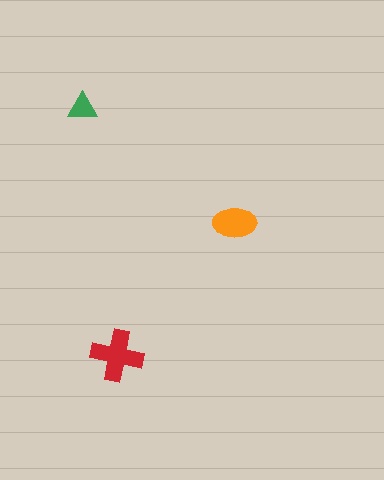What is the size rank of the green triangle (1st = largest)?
3rd.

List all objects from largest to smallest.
The red cross, the orange ellipse, the green triangle.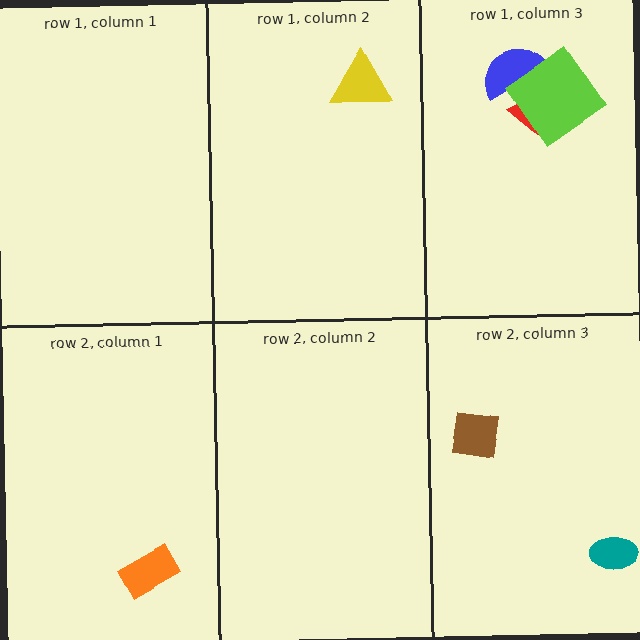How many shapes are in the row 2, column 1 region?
1.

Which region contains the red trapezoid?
The row 1, column 3 region.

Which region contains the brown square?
The row 2, column 3 region.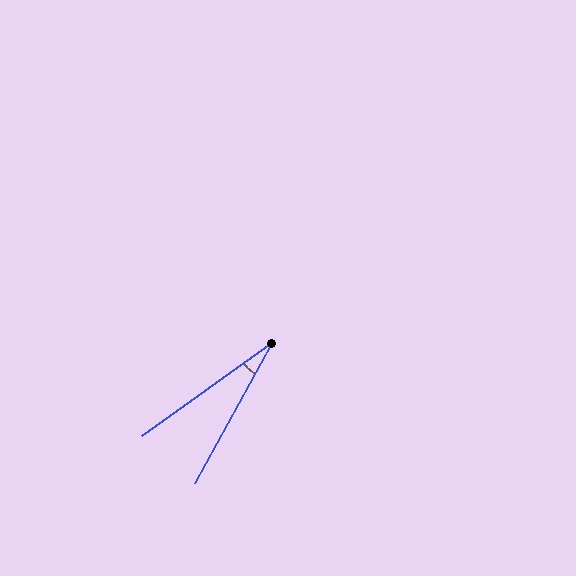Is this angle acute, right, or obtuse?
It is acute.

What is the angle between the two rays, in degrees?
Approximately 26 degrees.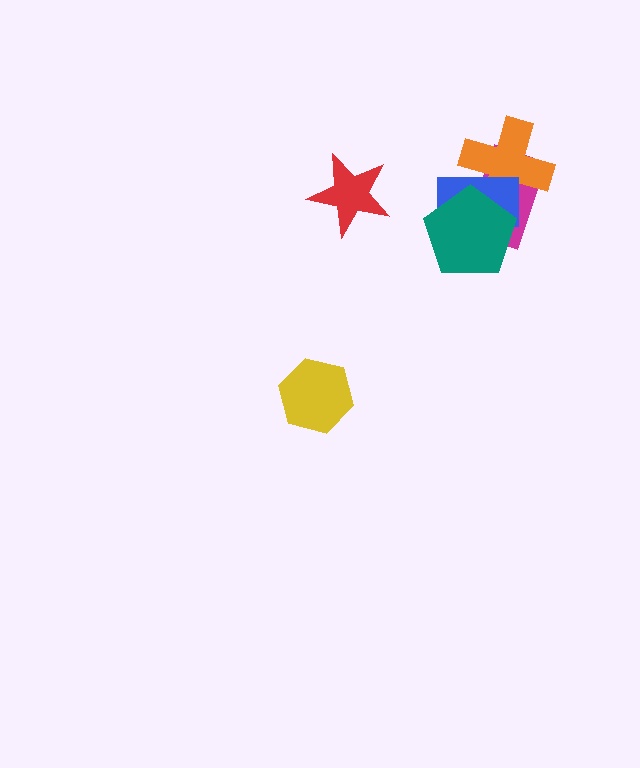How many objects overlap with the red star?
0 objects overlap with the red star.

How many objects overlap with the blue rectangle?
3 objects overlap with the blue rectangle.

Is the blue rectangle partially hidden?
Yes, it is partially covered by another shape.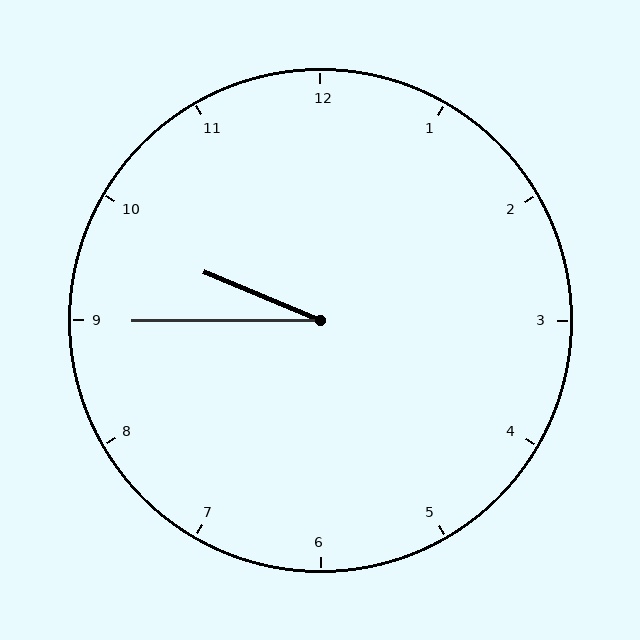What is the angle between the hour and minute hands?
Approximately 22 degrees.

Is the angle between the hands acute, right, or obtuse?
It is acute.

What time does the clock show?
9:45.